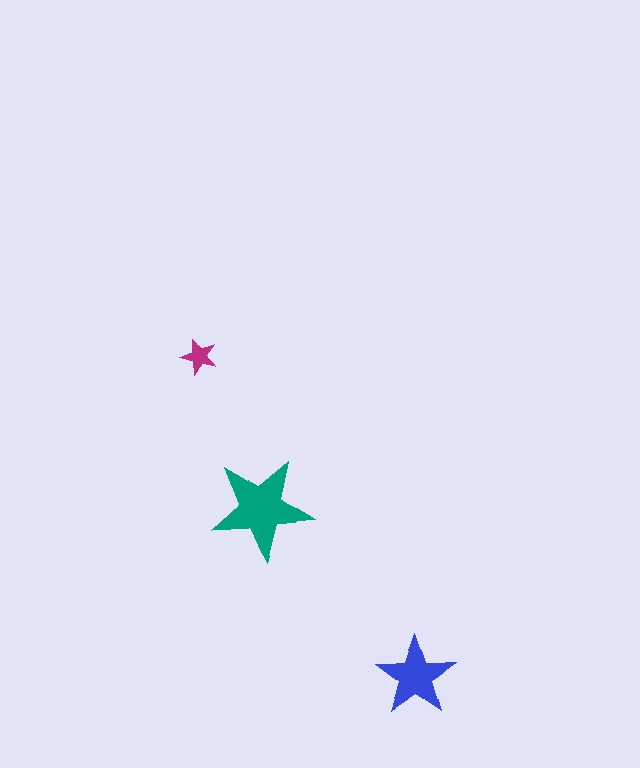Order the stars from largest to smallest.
the teal one, the blue one, the magenta one.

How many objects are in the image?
There are 3 objects in the image.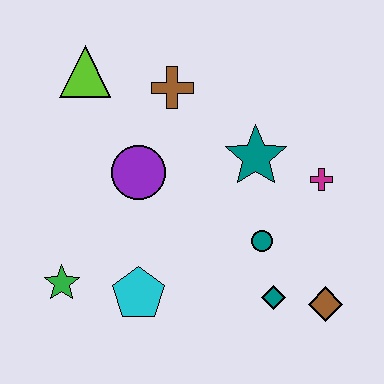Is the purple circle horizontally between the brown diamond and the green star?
Yes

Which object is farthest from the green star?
The magenta cross is farthest from the green star.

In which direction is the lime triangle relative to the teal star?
The lime triangle is to the left of the teal star.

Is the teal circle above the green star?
Yes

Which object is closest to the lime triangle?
The brown cross is closest to the lime triangle.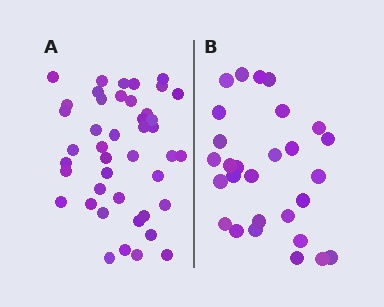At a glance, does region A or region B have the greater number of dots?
Region A (the left region) has more dots.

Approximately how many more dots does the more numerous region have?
Region A has approximately 15 more dots than region B.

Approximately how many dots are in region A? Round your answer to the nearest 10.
About 40 dots. (The exact count is 43, which rounds to 40.)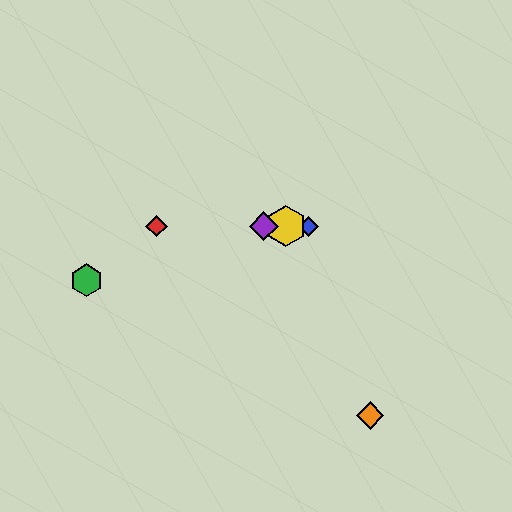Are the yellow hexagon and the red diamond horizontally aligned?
Yes, both are at y≈226.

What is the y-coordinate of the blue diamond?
The blue diamond is at y≈226.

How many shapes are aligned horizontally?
4 shapes (the red diamond, the blue diamond, the yellow hexagon, the purple diamond) are aligned horizontally.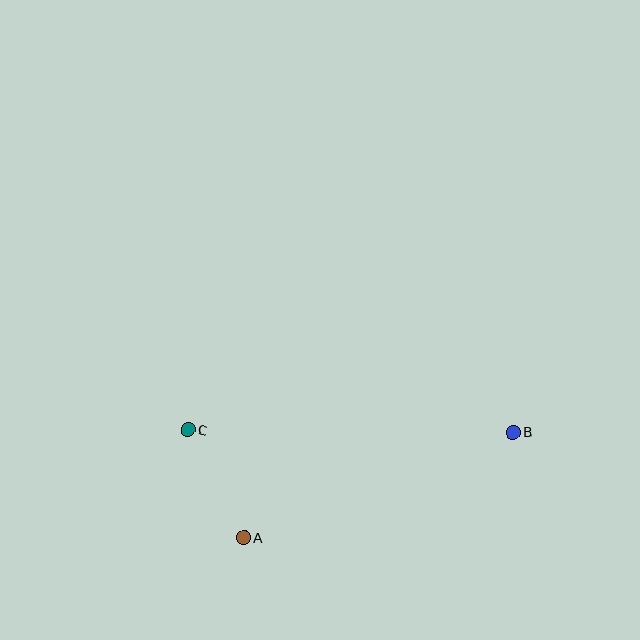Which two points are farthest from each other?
Points B and C are farthest from each other.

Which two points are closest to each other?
Points A and C are closest to each other.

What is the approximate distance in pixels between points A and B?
The distance between A and B is approximately 289 pixels.